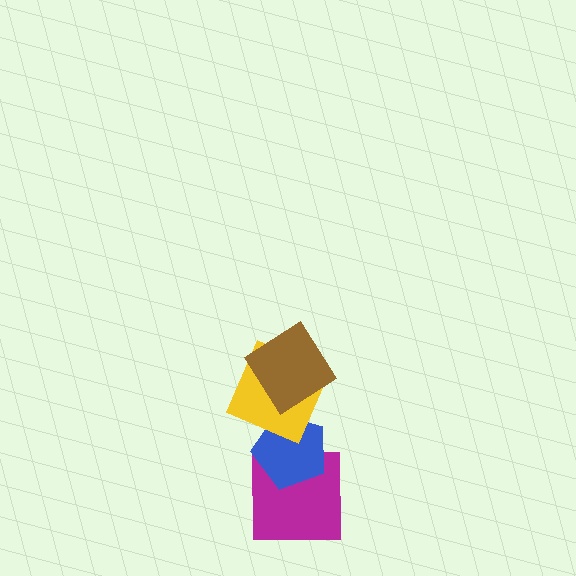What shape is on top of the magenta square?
The blue pentagon is on top of the magenta square.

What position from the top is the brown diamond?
The brown diamond is 1st from the top.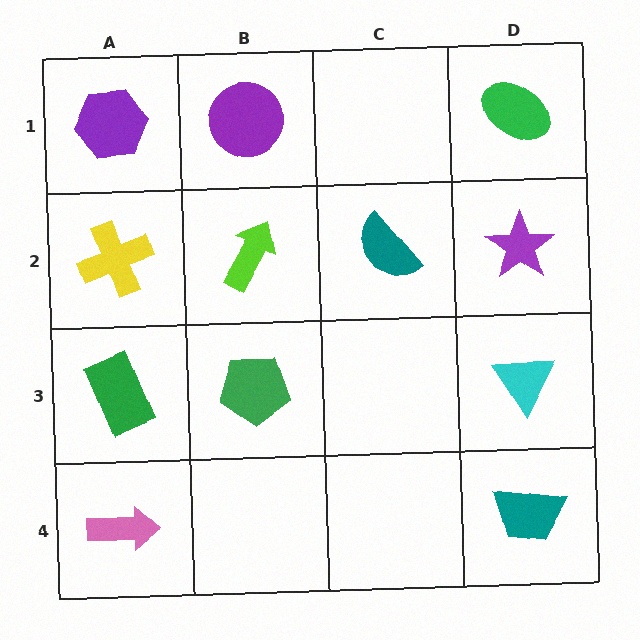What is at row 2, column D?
A purple star.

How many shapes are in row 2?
4 shapes.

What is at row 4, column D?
A teal trapezoid.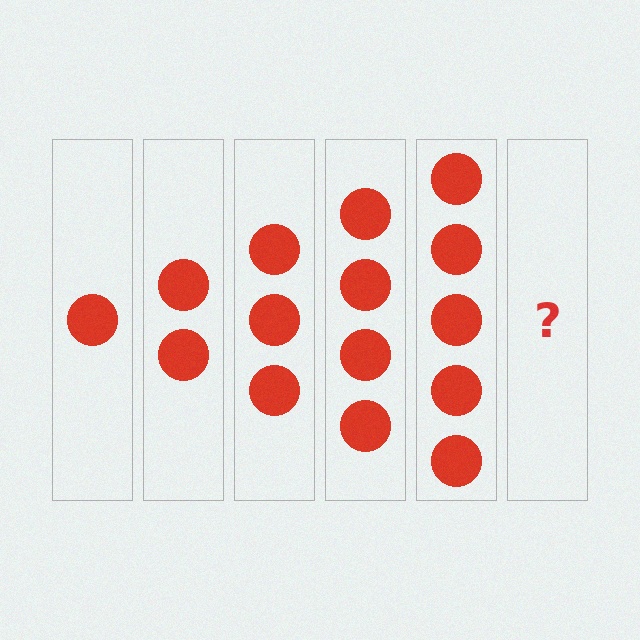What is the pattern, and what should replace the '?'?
The pattern is that each step adds one more circle. The '?' should be 6 circles.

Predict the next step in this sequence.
The next step is 6 circles.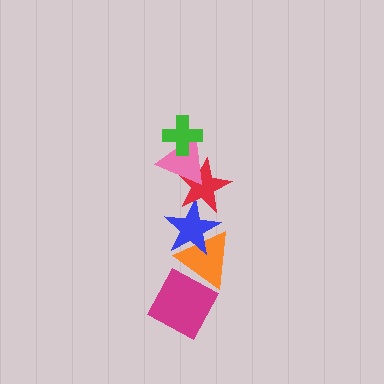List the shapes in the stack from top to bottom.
From top to bottom: the green cross, the pink triangle, the red star, the blue star, the orange triangle, the magenta diamond.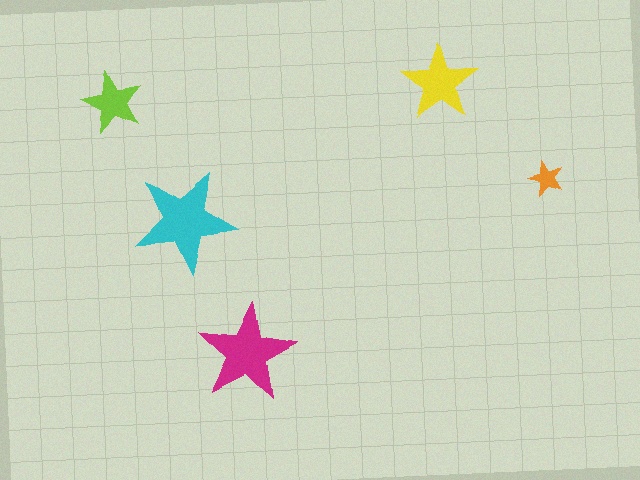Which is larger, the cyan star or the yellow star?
The cyan one.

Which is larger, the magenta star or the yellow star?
The magenta one.